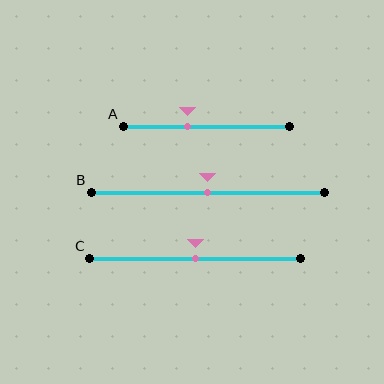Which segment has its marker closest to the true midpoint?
Segment B has its marker closest to the true midpoint.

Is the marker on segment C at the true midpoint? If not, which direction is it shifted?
Yes, the marker on segment C is at the true midpoint.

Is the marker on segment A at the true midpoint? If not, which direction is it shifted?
No, the marker on segment A is shifted to the left by about 12% of the segment length.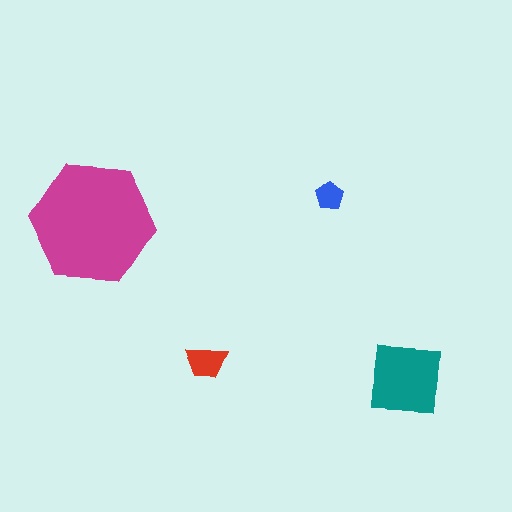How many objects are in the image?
There are 4 objects in the image.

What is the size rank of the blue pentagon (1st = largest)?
4th.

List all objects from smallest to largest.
The blue pentagon, the red trapezoid, the teal square, the magenta hexagon.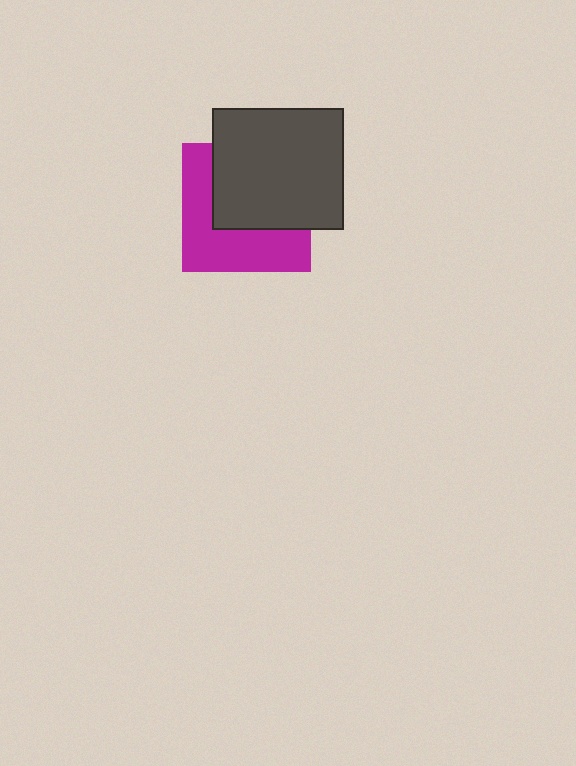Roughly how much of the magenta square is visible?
About half of it is visible (roughly 48%).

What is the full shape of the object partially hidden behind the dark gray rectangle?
The partially hidden object is a magenta square.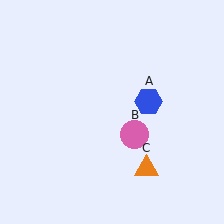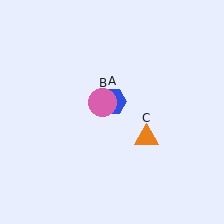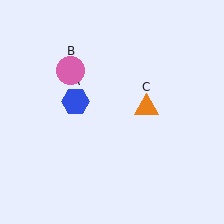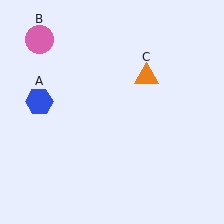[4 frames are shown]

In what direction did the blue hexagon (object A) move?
The blue hexagon (object A) moved left.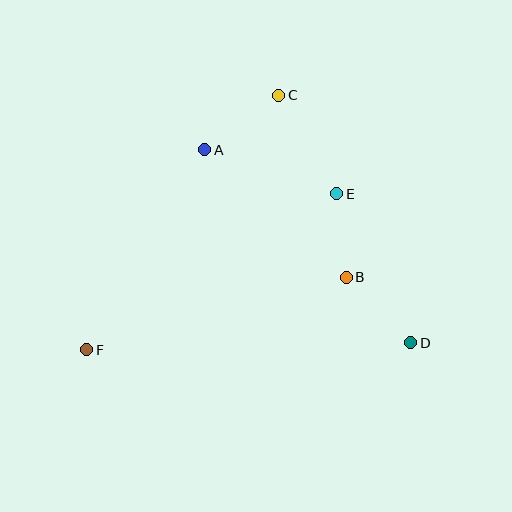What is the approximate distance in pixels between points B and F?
The distance between B and F is approximately 269 pixels.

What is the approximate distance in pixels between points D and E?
The distance between D and E is approximately 166 pixels.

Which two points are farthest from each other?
Points D and F are farthest from each other.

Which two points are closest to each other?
Points B and E are closest to each other.